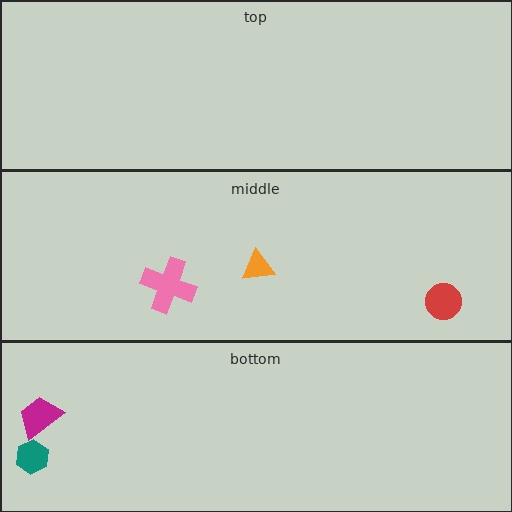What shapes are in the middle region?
The orange triangle, the pink cross, the red circle.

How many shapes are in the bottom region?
2.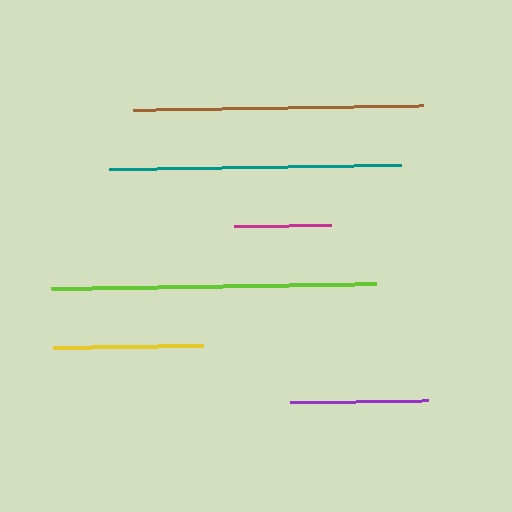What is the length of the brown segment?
The brown segment is approximately 290 pixels long.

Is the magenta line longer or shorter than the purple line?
The purple line is longer than the magenta line.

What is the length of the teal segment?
The teal segment is approximately 292 pixels long.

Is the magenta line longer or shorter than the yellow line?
The yellow line is longer than the magenta line.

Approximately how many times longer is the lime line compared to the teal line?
The lime line is approximately 1.1 times the length of the teal line.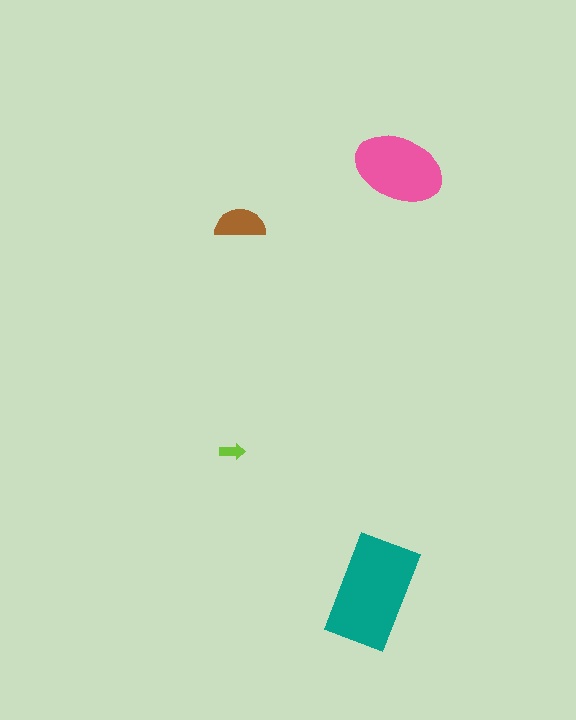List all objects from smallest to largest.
The lime arrow, the brown semicircle, the pink ellipse, the teal rectangle.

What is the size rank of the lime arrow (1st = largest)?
4th.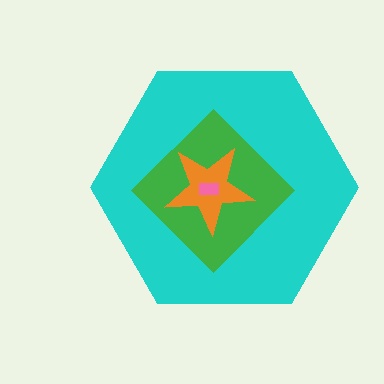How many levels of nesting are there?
4.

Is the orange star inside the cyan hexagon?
Yes.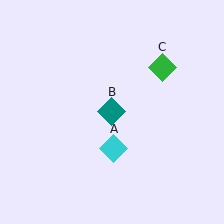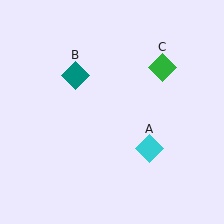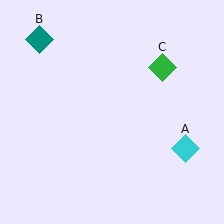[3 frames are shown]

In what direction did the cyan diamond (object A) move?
The cyan diamond (object A) moved right.